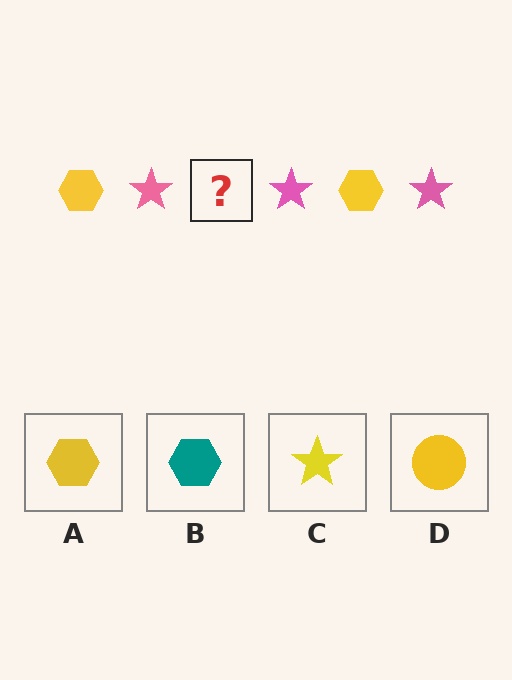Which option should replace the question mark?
Option A.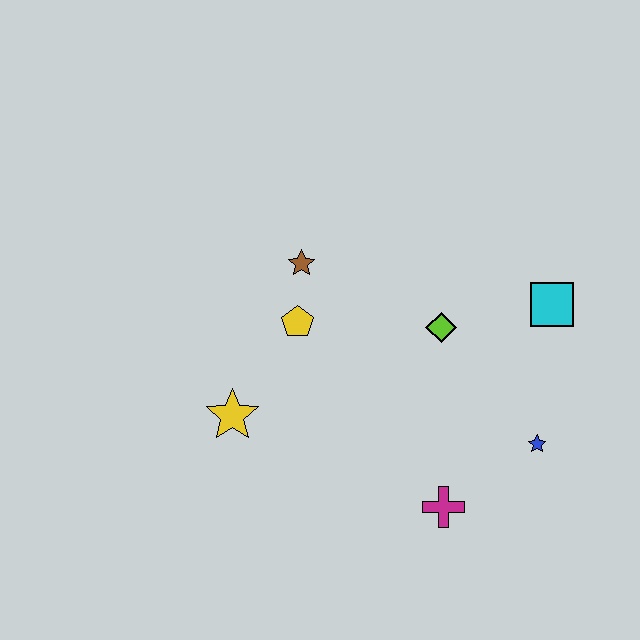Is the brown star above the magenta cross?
Yes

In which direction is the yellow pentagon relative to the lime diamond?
The yellow pentagon is to the left of the lime diamond.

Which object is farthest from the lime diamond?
The yellow star is farthest from the lime diamond.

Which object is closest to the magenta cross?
The blue star is closest to the magenta cross.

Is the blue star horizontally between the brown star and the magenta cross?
No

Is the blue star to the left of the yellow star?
No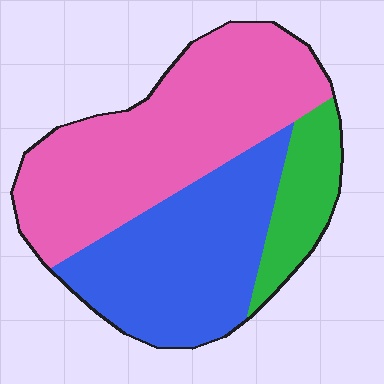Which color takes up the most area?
Pink, at roughly 50%.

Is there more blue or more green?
Blue.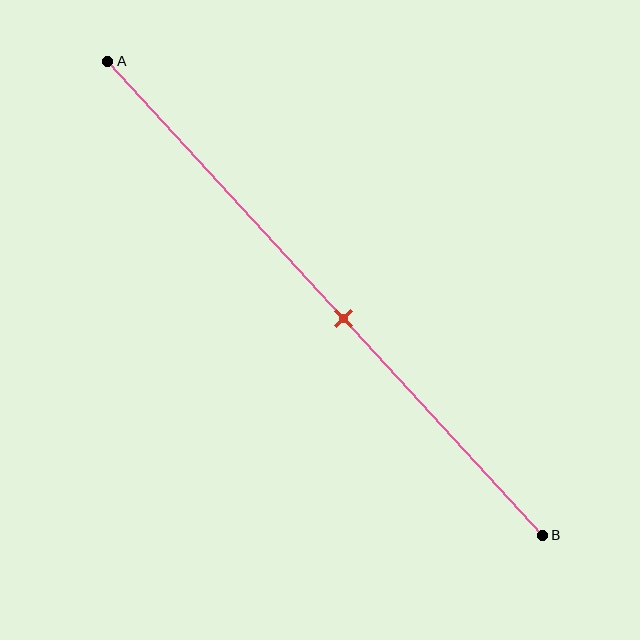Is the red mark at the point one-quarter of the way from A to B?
No, the mark is at about 55% from A, not at the 25% one-quarter point.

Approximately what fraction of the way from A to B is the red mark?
The red mark is approximately 55% of the way from A to B.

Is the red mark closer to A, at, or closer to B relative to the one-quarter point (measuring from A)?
The red mark is closer to point B than the one-quarter point of segment AB.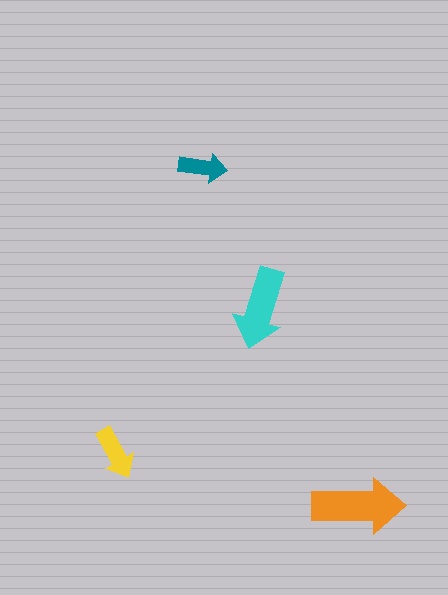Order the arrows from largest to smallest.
the orange one, the cyan one, the yellow one, the teal one.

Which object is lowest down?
The orange arrow is bottommost.